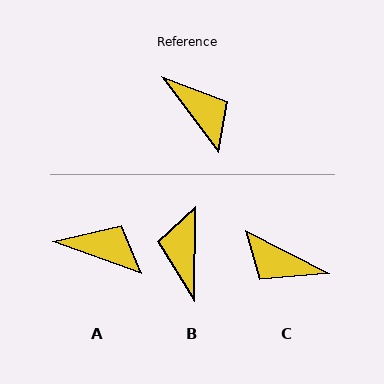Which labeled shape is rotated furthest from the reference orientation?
C, about 154 degrees away.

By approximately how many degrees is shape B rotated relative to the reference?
Approximately 142 degrees counter-clockwise.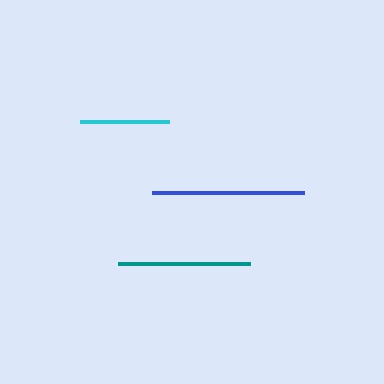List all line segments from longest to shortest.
From longest to shortest: blue, teal, cyan.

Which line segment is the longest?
The blue line is the longest at approximately 151 pixels.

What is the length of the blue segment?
The blue segment is approximately 151 pixels long.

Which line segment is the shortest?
The cyan line is the shortest at approximately 88 pixels.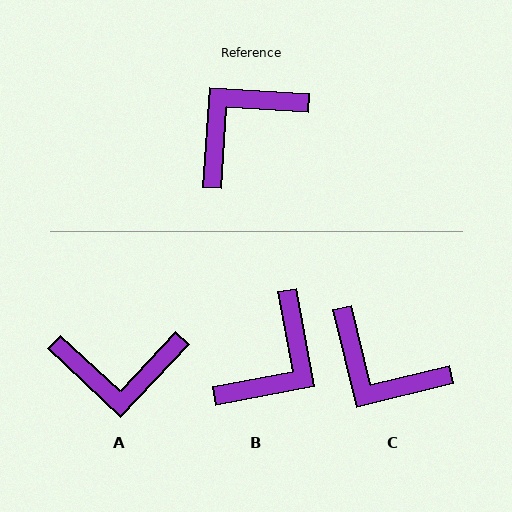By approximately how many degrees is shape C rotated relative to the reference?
Approximately 107 degrees counter-clockwise.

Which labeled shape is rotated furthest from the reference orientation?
B, about 166 degrees away.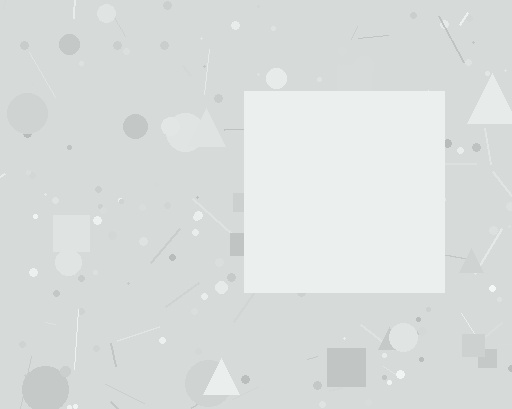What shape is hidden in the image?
A square is hidden in the image.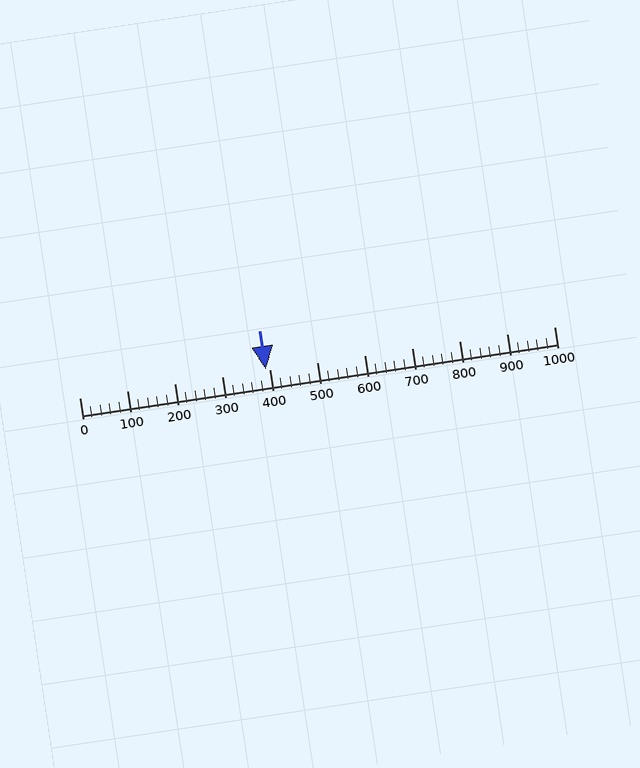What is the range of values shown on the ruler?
The ruler shows values from 0 to 1000.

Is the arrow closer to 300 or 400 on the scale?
The arrow is closer to 400.